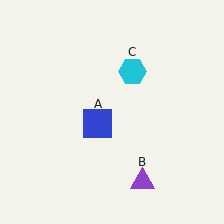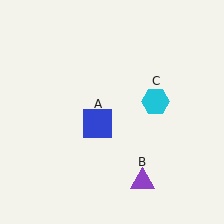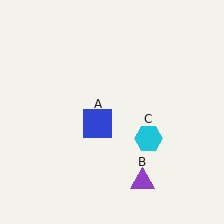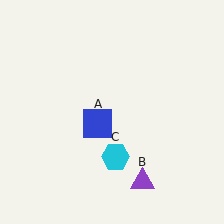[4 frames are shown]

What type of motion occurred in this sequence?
The cyan hexagon (object C) rotated clockwise around the center of the scene.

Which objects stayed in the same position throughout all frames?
Blue square (object A) and purple triangle (object B) remained stationary.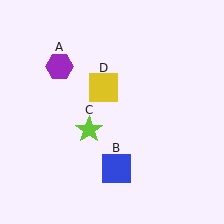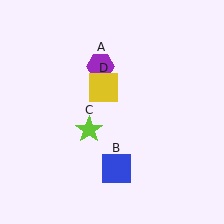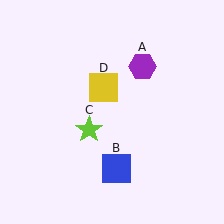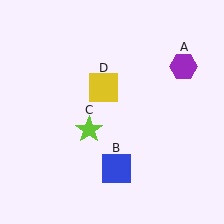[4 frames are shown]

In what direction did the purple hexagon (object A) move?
The purple hexagon (object A) moved right.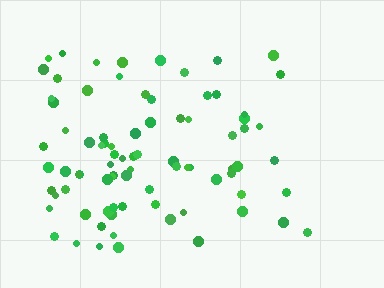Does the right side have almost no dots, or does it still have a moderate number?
Still a moderate number, just noticeably fewer than the left.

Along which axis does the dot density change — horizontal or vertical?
Horizontal.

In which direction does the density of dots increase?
From right to left, with the left side densest.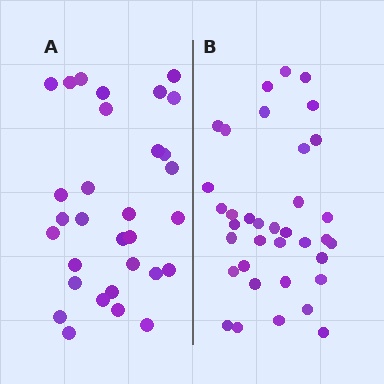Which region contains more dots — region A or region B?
Region B (the right region) has more dots.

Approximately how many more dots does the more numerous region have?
Region B has about 5 more dots than region A.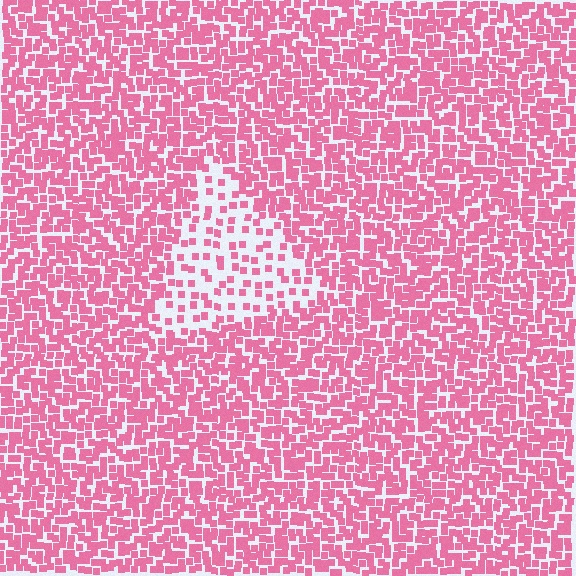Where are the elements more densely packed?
The elements are more densely packed outside the triangle boundary.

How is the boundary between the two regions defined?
The boundary is defined by a change in element density (approximately 2.5x ratio). All elements are the same color, size, and shape.